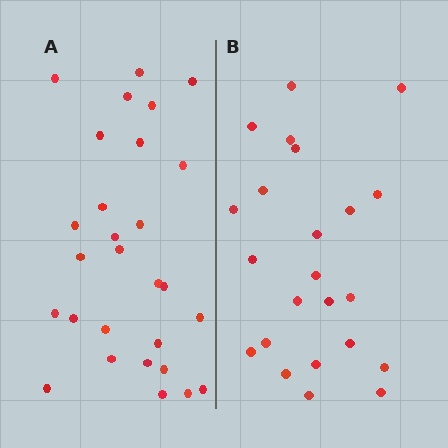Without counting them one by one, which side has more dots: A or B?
Region A (the left region) has more dots.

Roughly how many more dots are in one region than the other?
Region A has about 5 more dots than region B.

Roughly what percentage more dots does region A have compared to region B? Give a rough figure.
About 20% more.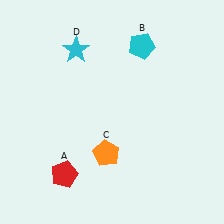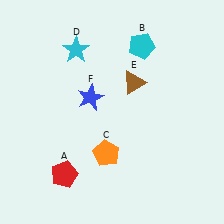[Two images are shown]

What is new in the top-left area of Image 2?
A blue star (F) was added in the top-left area of Image 2.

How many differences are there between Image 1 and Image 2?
There are 2 differences between the two images.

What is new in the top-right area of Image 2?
A brown triangle (E) was added in the top-right area of Image 2.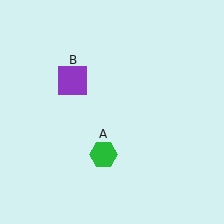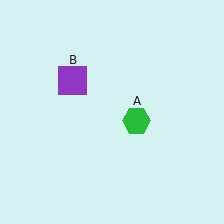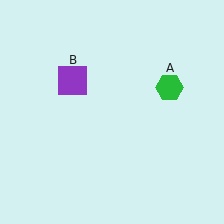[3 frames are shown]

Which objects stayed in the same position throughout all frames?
Purple square (object B) remained stationary.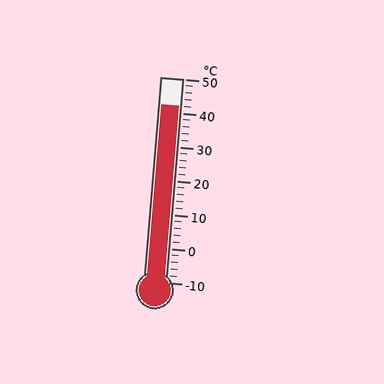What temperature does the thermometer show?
The thermometer shows approximately 42°C.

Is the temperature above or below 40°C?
The temperature is above 40°C.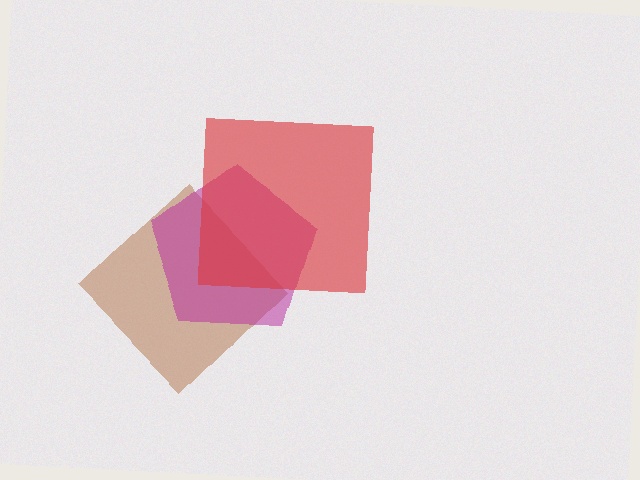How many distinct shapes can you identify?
There are 3 distinct shapes: a brown diamond, a magenta pentagon, a red square.